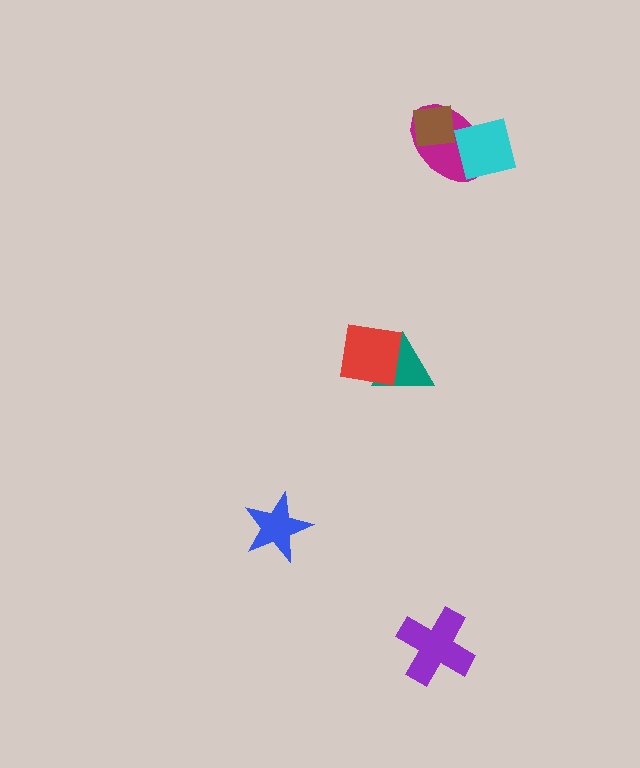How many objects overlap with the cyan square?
1 object overlaps with the cyan square.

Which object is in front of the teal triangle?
The red square is in front of the teal triangle.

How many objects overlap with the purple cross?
0 objects overlap with the purple cross.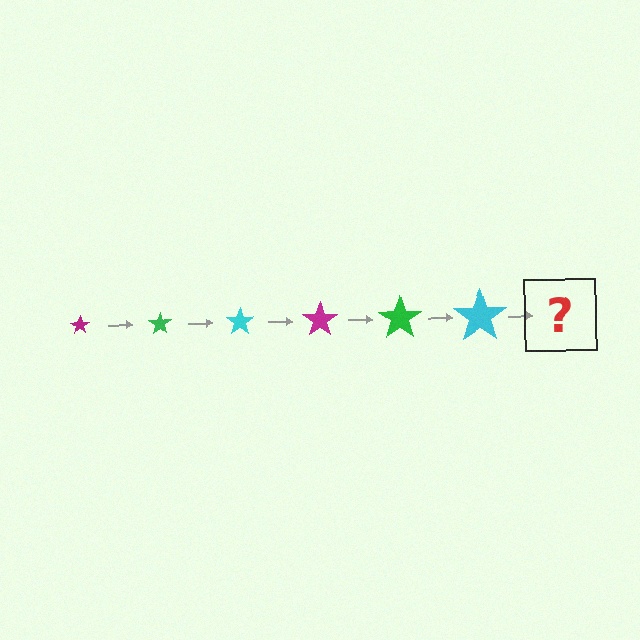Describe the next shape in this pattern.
It should be a magenta star, larger than the previous one.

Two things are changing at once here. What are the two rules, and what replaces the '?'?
The two rules are that the star grows larger each step and the color cycles through magenta, green, and cyan. The '?' should be a magenta star, larger than the previous one.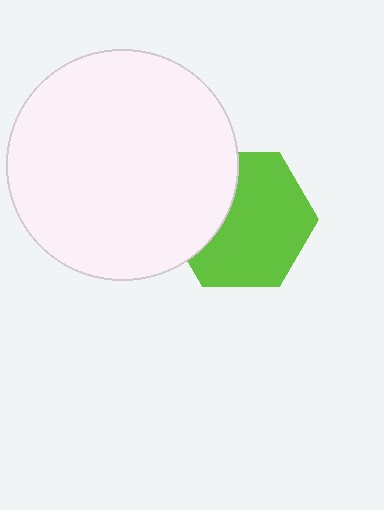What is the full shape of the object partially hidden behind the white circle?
The partially hidden object is a lime hexagon.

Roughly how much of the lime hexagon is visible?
Most of it is visible (roughly 68%).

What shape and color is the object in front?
The object in front is a white circle.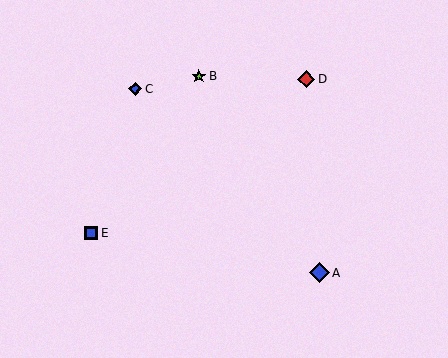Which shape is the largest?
The blue diamond (labeled A) is the largest.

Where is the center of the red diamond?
The center of the red diamond is at (306, 79).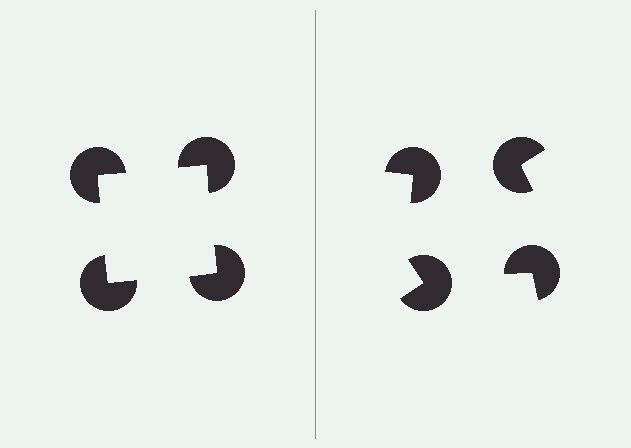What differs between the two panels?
The pac-man discs are positioned identically on both sides; only the wedge orientations differ. On the left they align to a square; on the right they are misaligned.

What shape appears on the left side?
An illusory square.